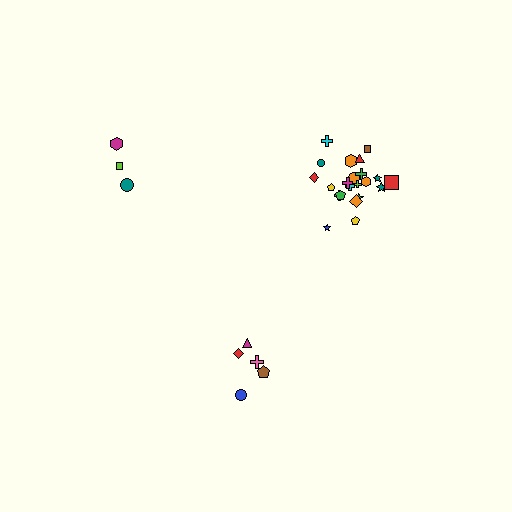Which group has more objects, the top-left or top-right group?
The top-right group.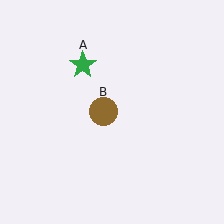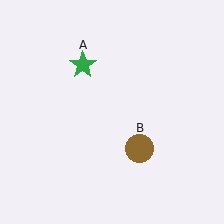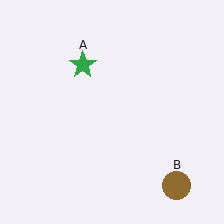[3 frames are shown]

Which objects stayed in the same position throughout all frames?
Green star (object A) remained stationary.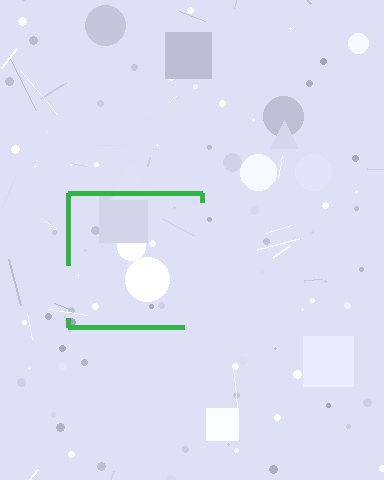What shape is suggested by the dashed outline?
The dashed outline suggests a square.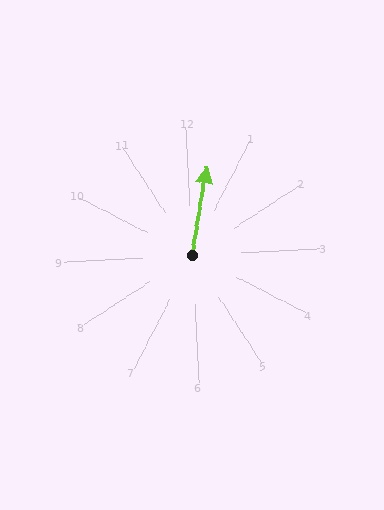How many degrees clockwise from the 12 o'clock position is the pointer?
Approximately 13 degrees.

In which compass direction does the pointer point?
North.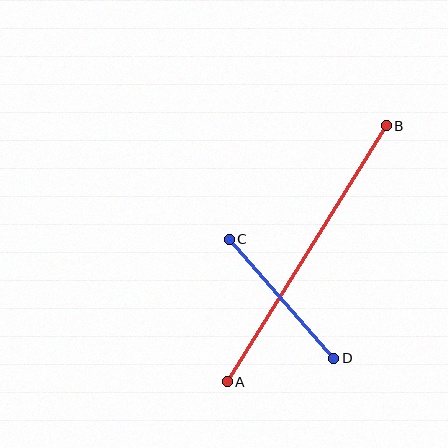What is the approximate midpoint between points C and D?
The midpoint is at approximately (281, 299) pixels.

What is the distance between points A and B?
The distance is approximately 301 pixels.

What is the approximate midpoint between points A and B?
The midpoint is at approximately (307, 254) pixels.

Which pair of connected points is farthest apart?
Points A and B are farthest apart.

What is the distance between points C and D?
The distance is approximately 158 pixels.